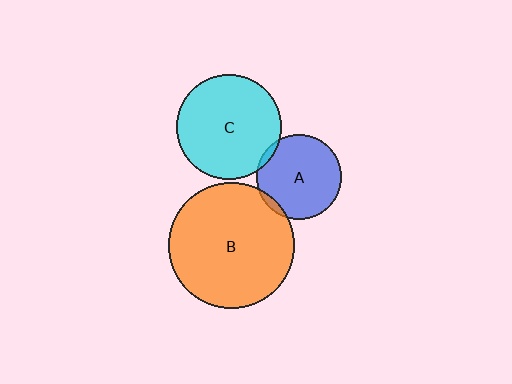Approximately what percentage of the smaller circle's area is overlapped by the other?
Approximately 5%.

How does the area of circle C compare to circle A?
Approximately 1.5 times.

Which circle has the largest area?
Circle B (orange).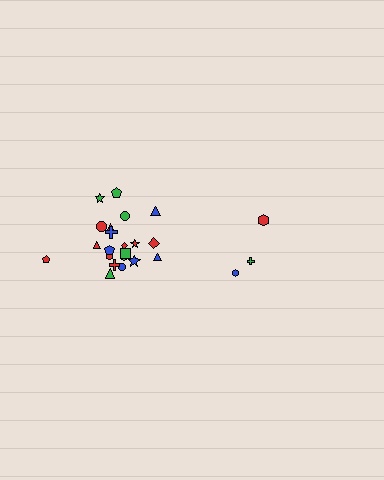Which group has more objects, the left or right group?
The left group.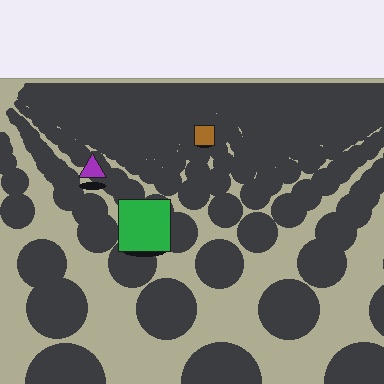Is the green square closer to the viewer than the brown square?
Yes. The green square is closer — you can tell from the texture gradient: the ground texture is coarser near it.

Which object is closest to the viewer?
The green square is closest. The texture marks near it are larger and more spread out.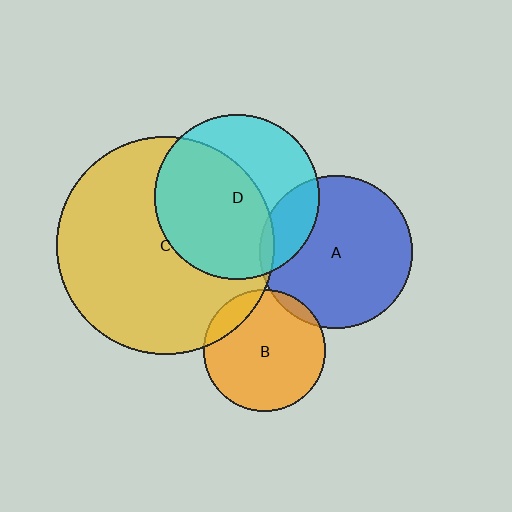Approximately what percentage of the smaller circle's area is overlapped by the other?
Approximately 5%.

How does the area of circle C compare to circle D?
Approximately 1.7 times.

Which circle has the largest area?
Circle C (yellow).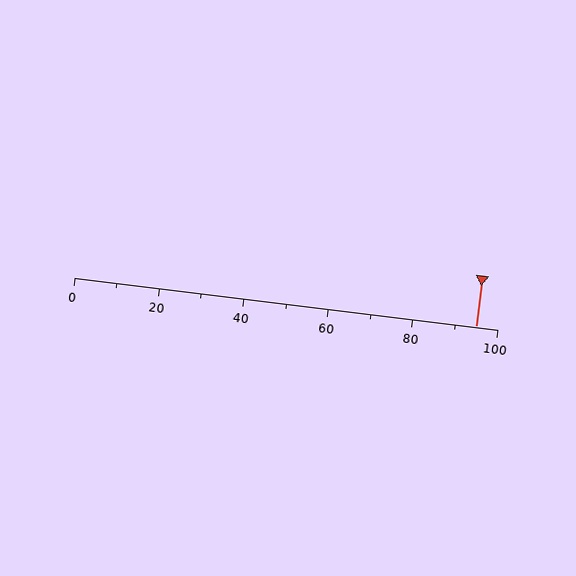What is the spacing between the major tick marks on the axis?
The major ticks are spaced 20 apart.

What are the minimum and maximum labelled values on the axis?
The axis runs from 0 to 100.